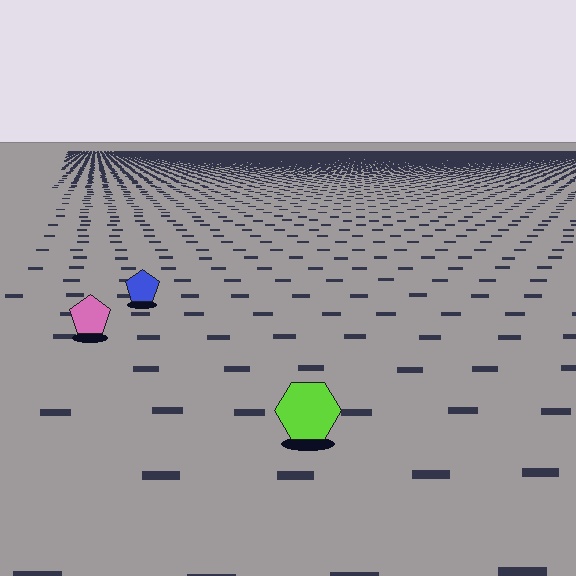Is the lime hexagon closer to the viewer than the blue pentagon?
Yes. The lime hexagon is closer — you can tell from the texture gradient: the ground texture is coarser near it.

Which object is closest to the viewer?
The lime hexagon is closest. The texture marks near it are larger and more spread out.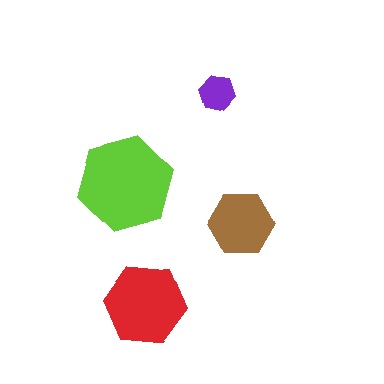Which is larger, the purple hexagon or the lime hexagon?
The lime one.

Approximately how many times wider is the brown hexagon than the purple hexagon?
About 2 times wider.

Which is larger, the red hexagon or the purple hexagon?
The red one.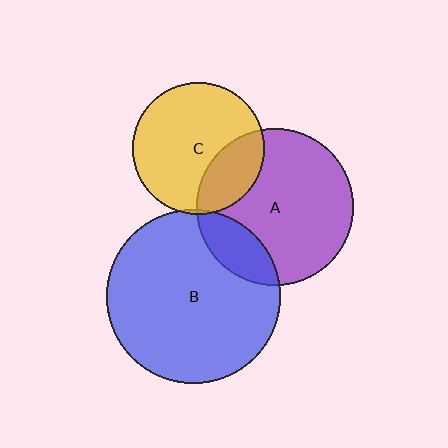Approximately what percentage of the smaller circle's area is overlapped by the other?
Approximately 20%.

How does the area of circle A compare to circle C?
Approximately 1.4 times.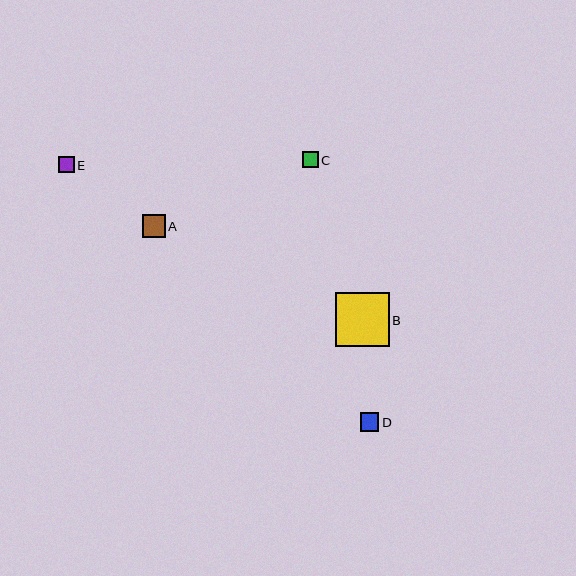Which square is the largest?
Square B is the largest with a size of approximately 54 pixels.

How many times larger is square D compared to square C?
Square D is approximately 1.2 times the size of square C.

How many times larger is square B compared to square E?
Square B is approximately 3.4 times the size of square E.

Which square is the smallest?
Square C is the smallest with a size of approximately 16 pixels.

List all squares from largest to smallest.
From largest to smallest: B, A, D, E, C.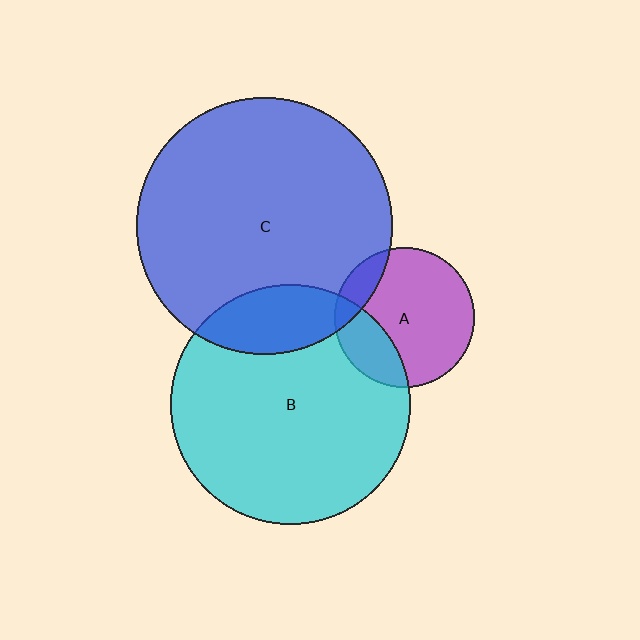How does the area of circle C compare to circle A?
Approximately 3.3 times.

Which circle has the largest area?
Circle C (blue).